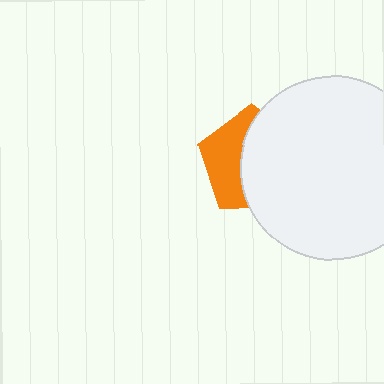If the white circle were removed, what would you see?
You would see the complete orange pentagon.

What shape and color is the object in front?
The object in front is a white circle.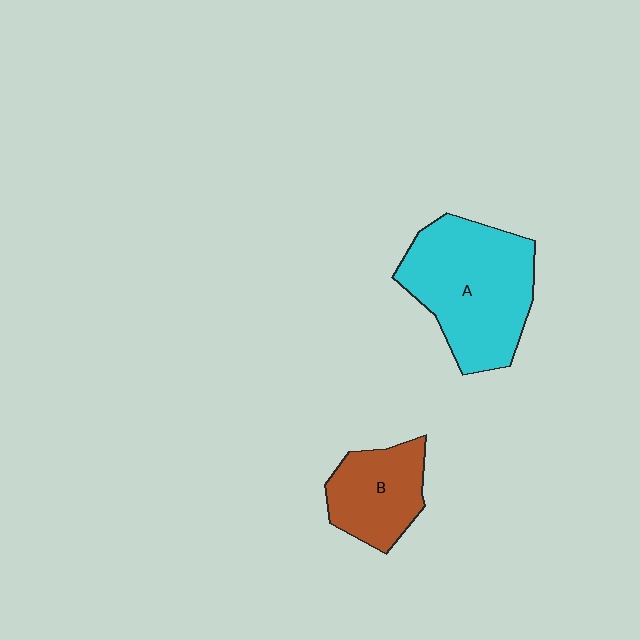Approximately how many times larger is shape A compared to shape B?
Approximately 1.8 times.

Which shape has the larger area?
Shape A (cyan).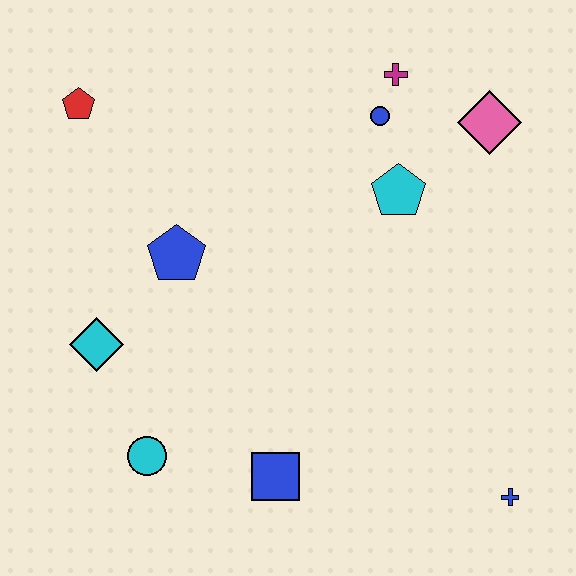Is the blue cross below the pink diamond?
Yes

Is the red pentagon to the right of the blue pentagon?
No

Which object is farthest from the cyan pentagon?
The cyan circle is farthest from the cyan pentagon.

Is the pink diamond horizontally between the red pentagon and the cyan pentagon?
No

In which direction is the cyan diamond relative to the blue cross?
The cyan diamond is to the left of the blue cross.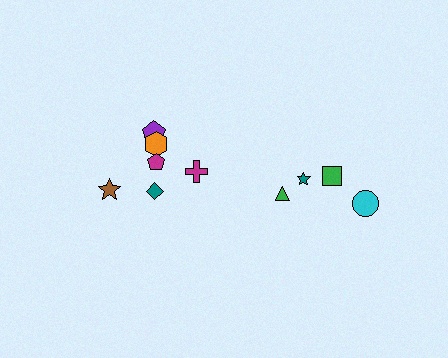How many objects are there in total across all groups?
There are 10 objects.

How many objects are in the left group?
There are 6 objects.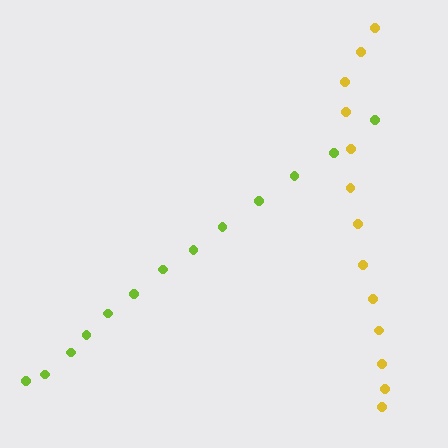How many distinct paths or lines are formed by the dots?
There are 2 distinct paths.